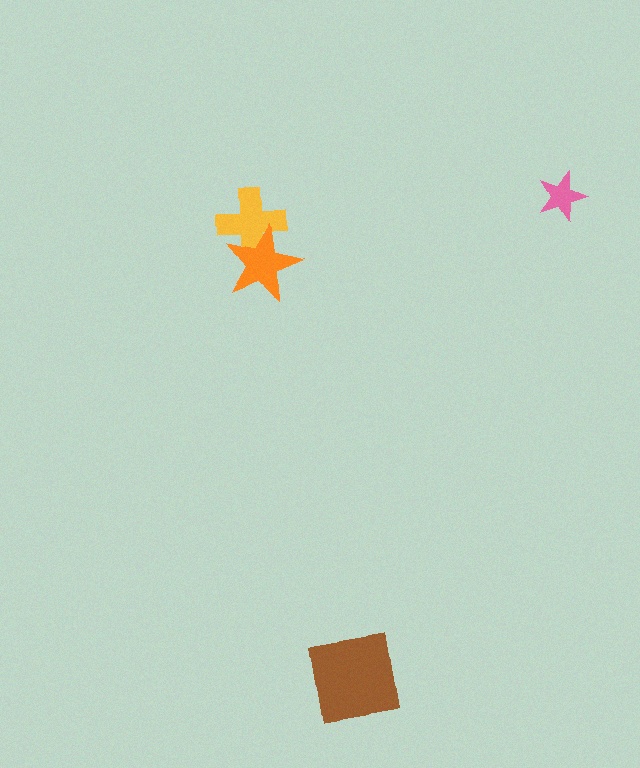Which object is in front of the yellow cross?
The orange star is in front of the yellow cross.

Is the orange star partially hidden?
No, no other shape covers it.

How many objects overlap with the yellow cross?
1 object overlaps with the yellow cross.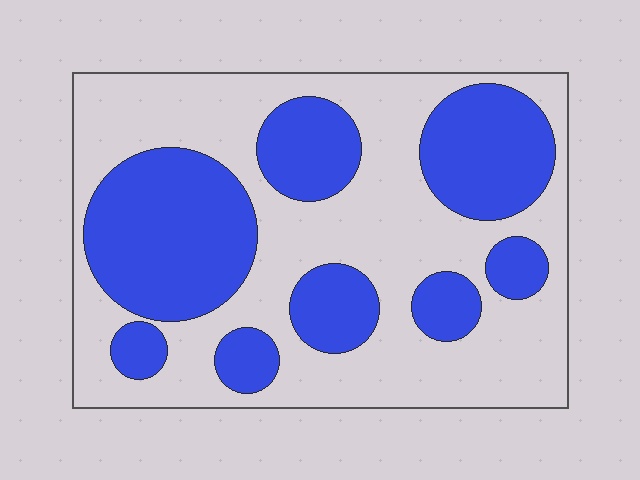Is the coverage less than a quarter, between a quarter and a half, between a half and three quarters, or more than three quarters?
Between a quarter and a half.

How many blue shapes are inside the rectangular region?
8.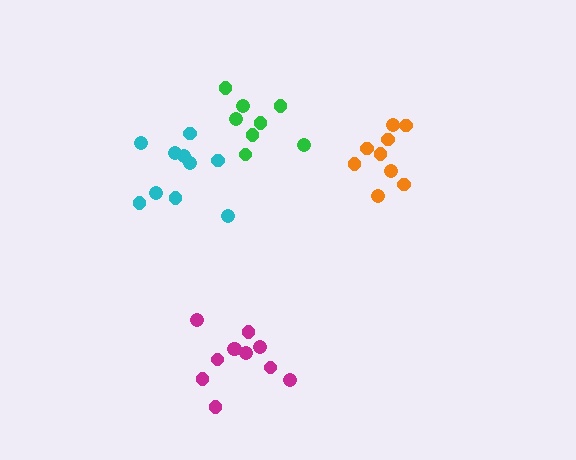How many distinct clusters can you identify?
There are 4 distinct clusters.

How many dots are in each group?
Group 1: 9 dots, Group 2: 11 dots, Group 3: 10 dots, Group 4: 8 dots (38 total).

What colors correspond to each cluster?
The clusters are colored: orange, magenta, cyan, green.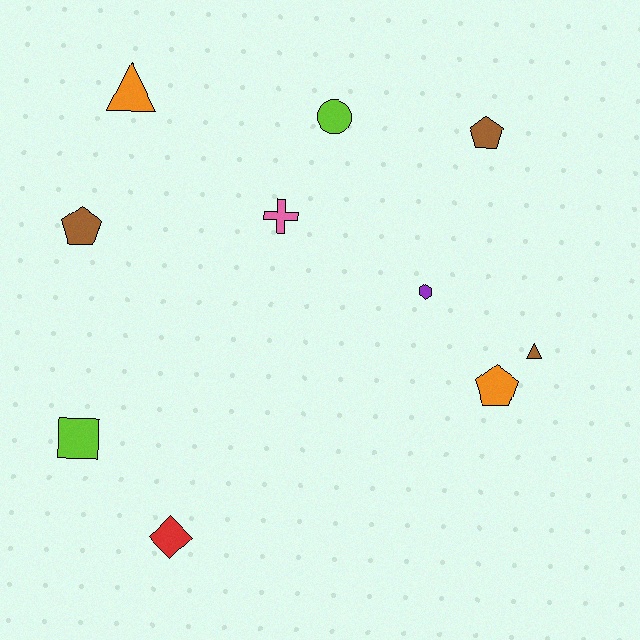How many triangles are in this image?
There are 2 triangles.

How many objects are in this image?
There are 10 objects.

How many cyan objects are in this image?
There are no cyan objects.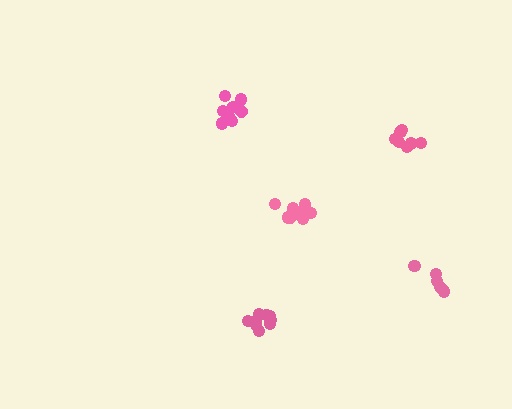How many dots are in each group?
Group 1: 6 dots, Group 2: 10 dots, Group 3: 7 dots, Group 4: 9 dots, Group 5: 9 dots (41 total).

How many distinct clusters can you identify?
There are 5 distinct clusters.